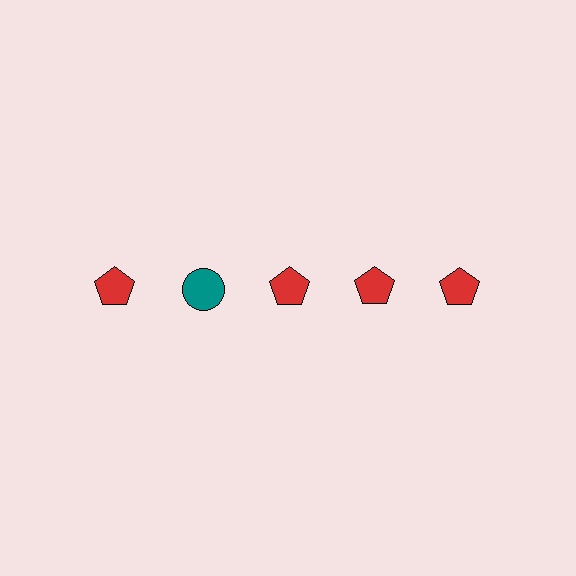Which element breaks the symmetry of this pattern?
The teal circle in the top row, second from left column breaks the symmetry. All other shapes are red pentagons.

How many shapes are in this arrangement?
There are 5 shapes arranged in a grid pattern.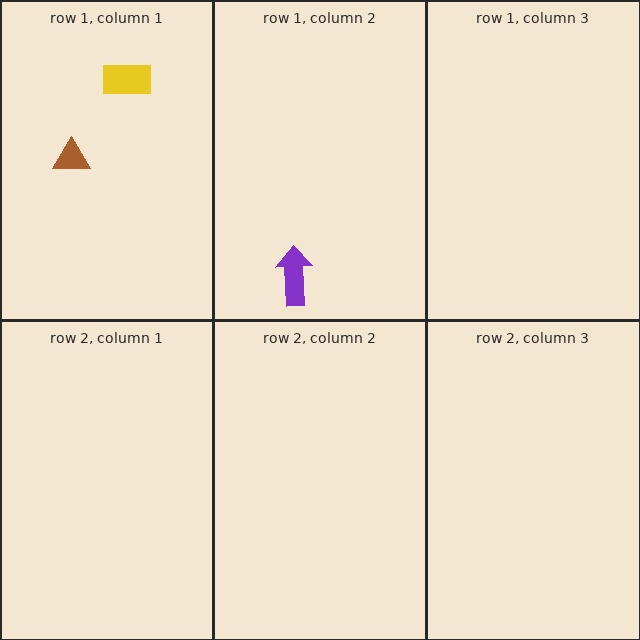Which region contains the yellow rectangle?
The row 1, column 1 region.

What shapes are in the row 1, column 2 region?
The purple arrow.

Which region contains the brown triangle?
The row 1, column 1 region.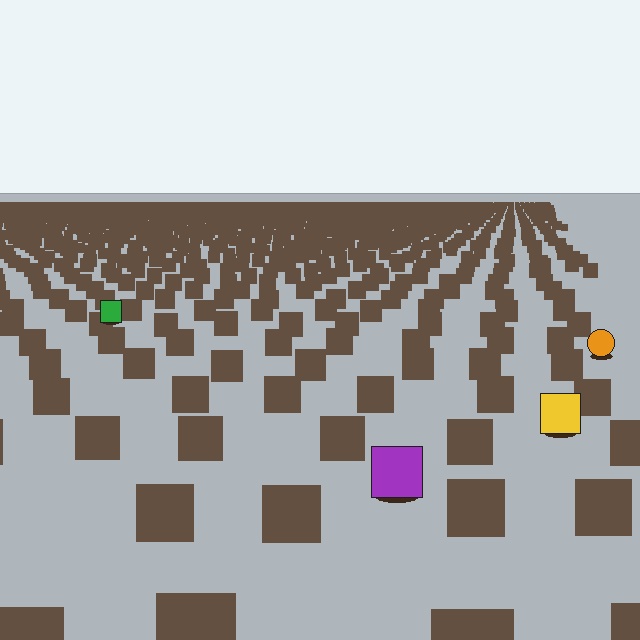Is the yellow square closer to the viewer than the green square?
Yes. The yellow square is closer — you can tell from the texture gradient: the ground texture is coarser near it.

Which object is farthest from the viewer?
The green square is farthest from the viewer. It appears smaller and the ground texture around it is denser.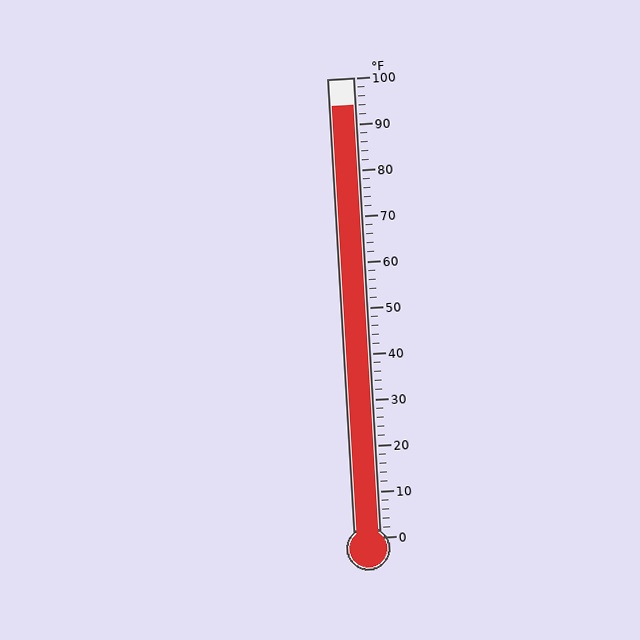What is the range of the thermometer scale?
The thermometer scale ranges from 0°F to 100°F.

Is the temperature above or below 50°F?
The temperature is above 50°F.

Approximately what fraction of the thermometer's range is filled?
The thermometer is filled to approximately 95% of its range.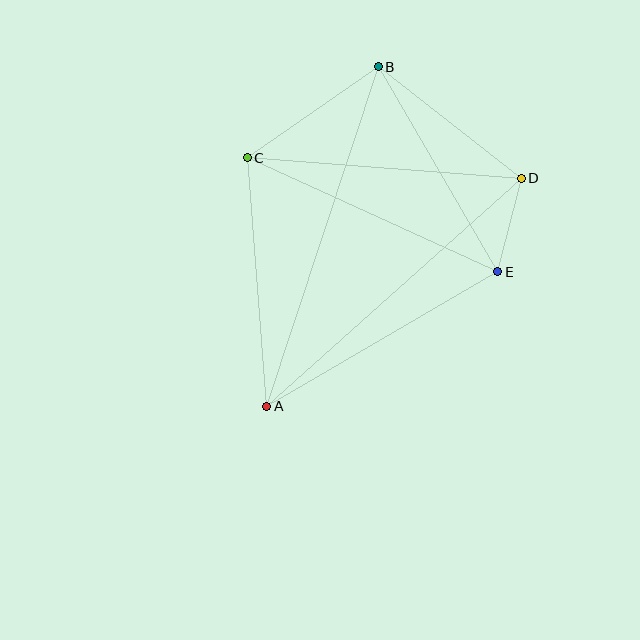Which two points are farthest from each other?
Points A and B are farthest from each other.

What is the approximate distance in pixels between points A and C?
The distance between A and C is approximately 249 pixels.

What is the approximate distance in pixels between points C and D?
The distance between C and D is approximately 275 pixels.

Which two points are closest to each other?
Points D and E are closest to each other.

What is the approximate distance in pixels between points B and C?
The distance between B and C is approximately 159 pixels.